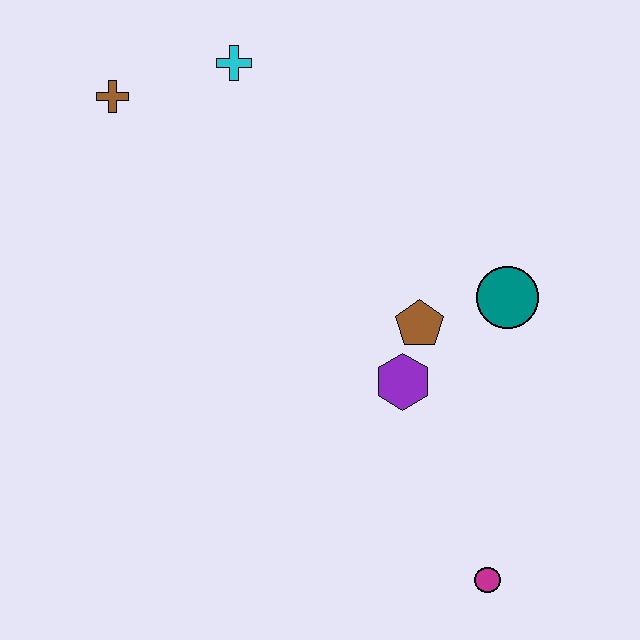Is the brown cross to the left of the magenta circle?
Yes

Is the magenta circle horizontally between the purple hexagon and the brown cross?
No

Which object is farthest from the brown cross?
The magenta circle is farthest from the brown cross.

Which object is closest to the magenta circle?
The purple hexagon is closest to the magenta circle.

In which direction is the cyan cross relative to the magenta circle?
The cyan cross is above the magenta circle.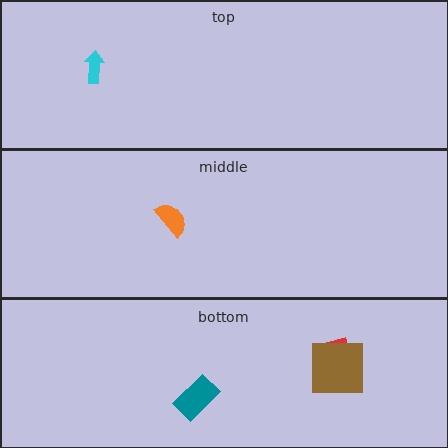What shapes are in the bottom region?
The teal rectangle, the red square, the brown square.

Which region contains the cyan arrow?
The top region.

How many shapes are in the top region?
1.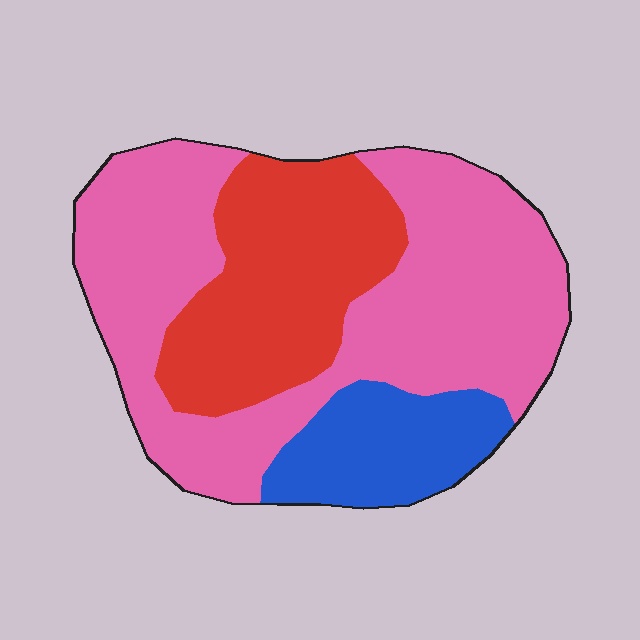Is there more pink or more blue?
Pink.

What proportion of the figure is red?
Red takes up about one quarter (1/4) of the figure.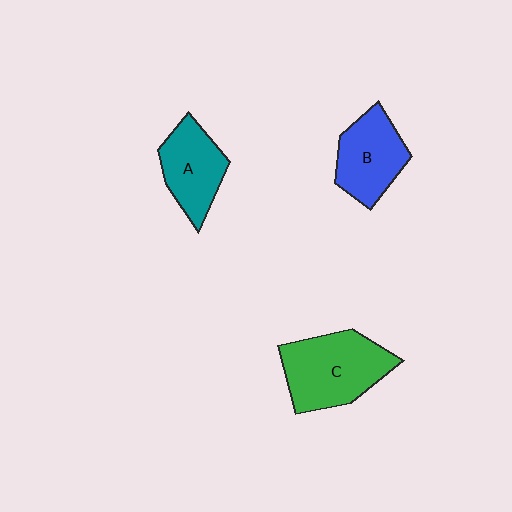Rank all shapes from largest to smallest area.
From largest to smallest: C (green), B (blue), A (teal).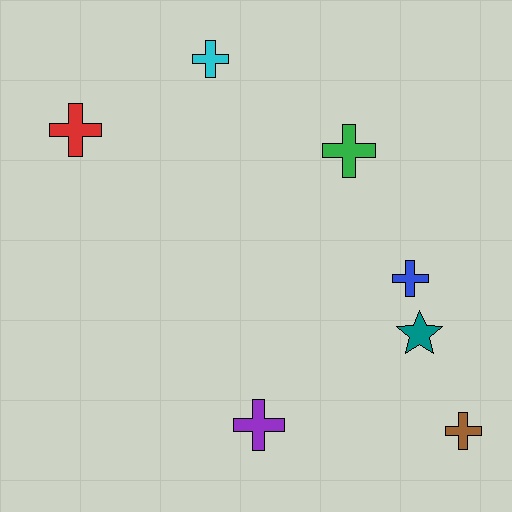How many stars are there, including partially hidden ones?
There is 1 star.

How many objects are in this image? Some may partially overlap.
There are 7 objects.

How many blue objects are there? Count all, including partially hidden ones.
There is 1 blue object.